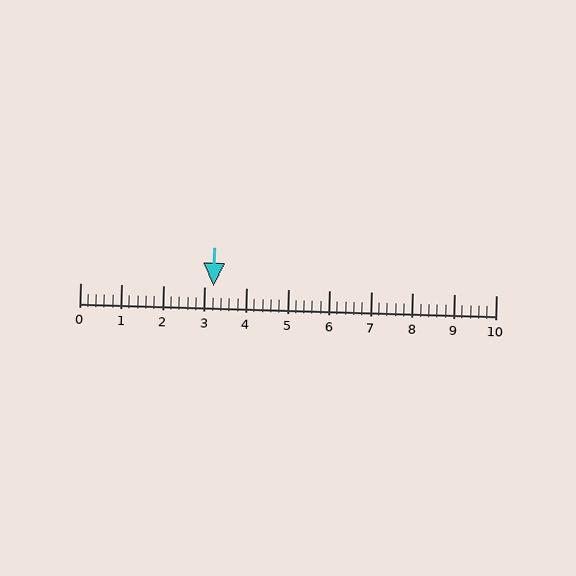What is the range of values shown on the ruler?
The ruler shows values from 0 to 10.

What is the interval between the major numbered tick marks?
The major tick marks are spaced 1 units apart.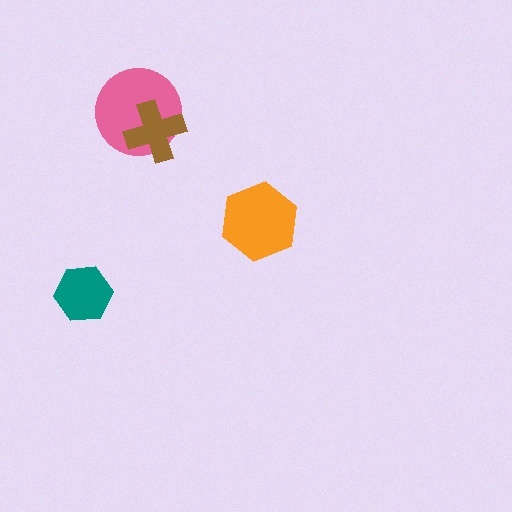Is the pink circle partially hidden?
Yes, it is partially covered by another shape.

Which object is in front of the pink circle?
The brown cross is in front of the pink circle.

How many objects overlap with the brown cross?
1 object overlaps with the brown cross.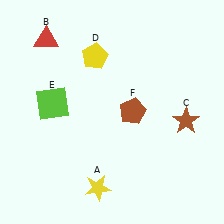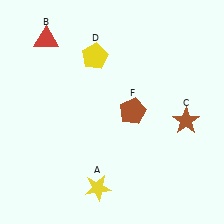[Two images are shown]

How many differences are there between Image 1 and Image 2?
There is 1 difference between the two images.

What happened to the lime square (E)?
The lime square (E) was removed in Image 2. It was in the top-left area of Image 1.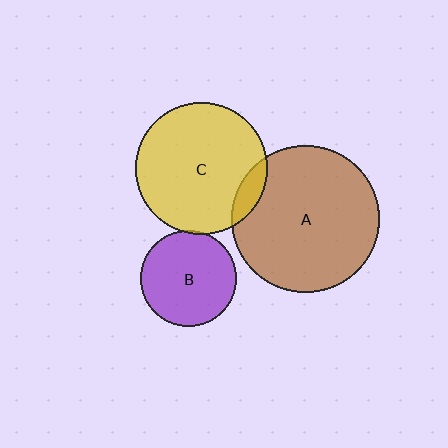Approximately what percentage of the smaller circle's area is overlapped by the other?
Approximately 10%.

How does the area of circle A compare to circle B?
Approximately 2.4 times.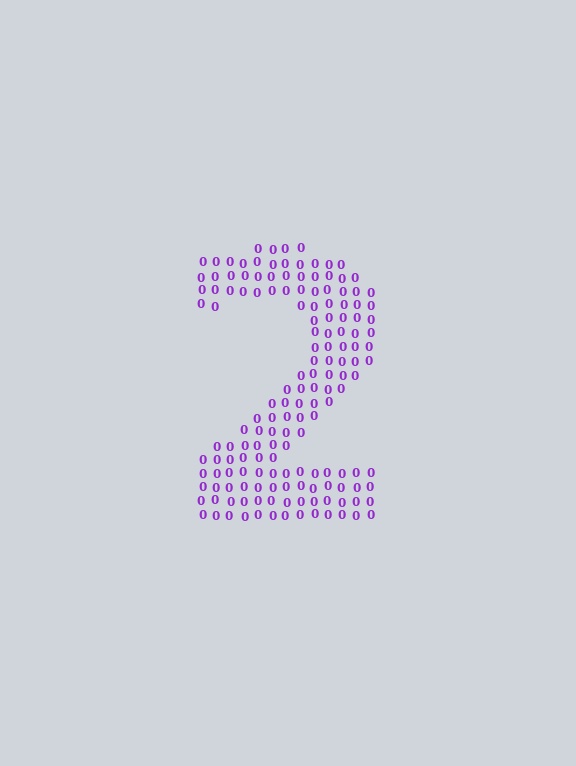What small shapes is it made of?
It is made of small digit 0's.